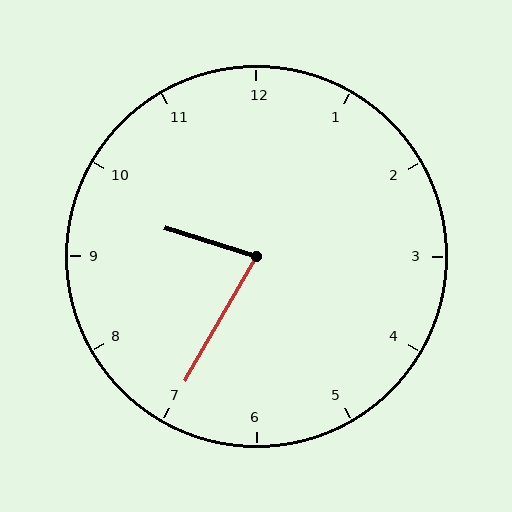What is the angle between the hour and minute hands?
Approximately 78 degrees.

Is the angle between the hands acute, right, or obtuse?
It is acute.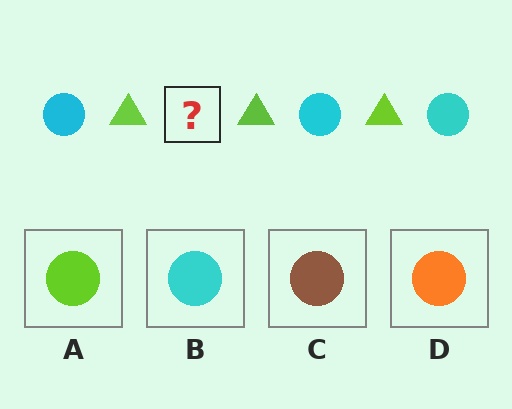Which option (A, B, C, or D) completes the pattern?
B.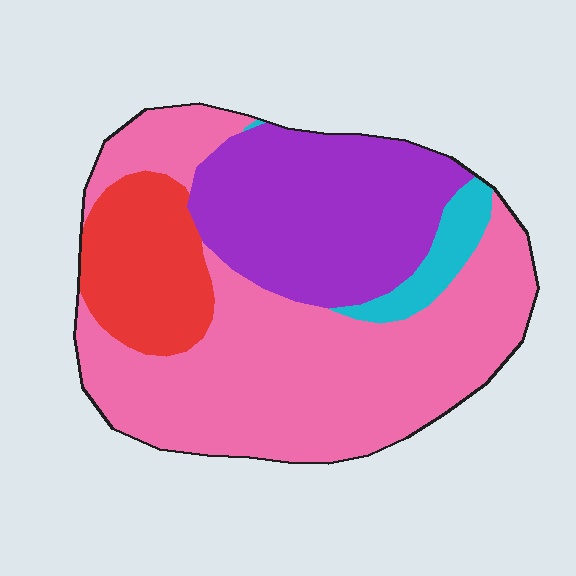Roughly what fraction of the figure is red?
Red covers about 15% of the figure.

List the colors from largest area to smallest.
From largest to smallest: pink, purple, red, cyan.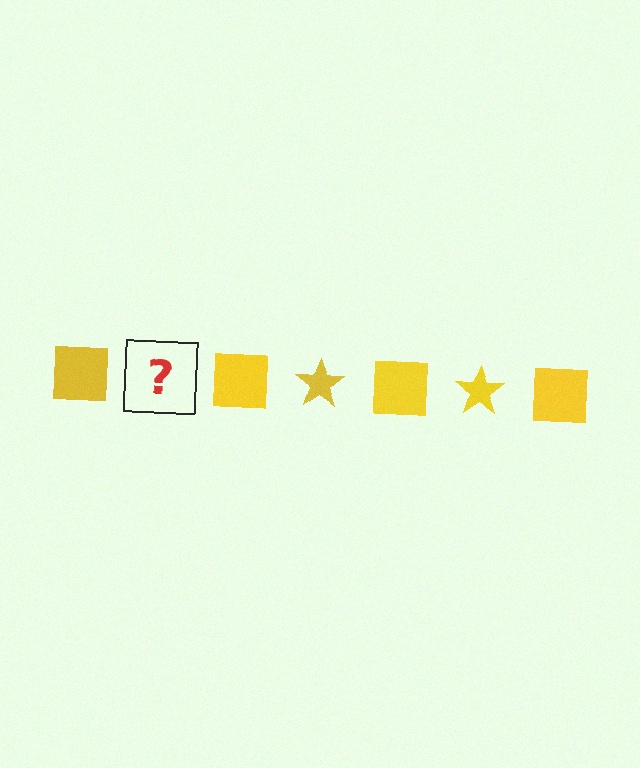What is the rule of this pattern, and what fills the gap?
The rule is that the pattern cycles through square, star shapes in yellow. The gap should be filled with a yellow star.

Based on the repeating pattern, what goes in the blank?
The blank should be a yellow star.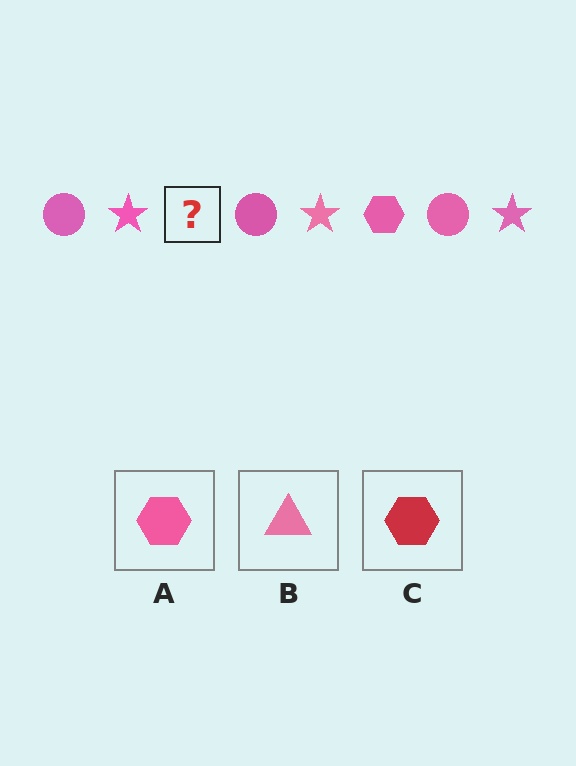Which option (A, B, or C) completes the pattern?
A.